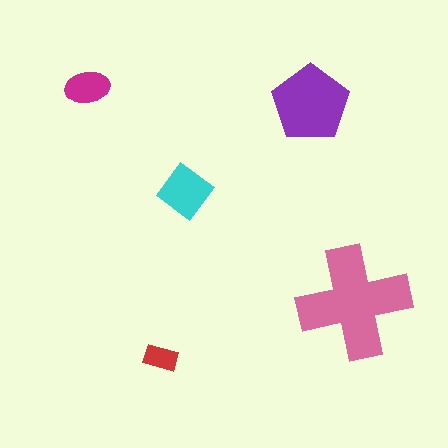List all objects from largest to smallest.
The pink cross, the purple pentagon, the cyan diamond, the magenta ellipse, the red rectangle.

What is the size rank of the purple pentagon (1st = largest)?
2nd.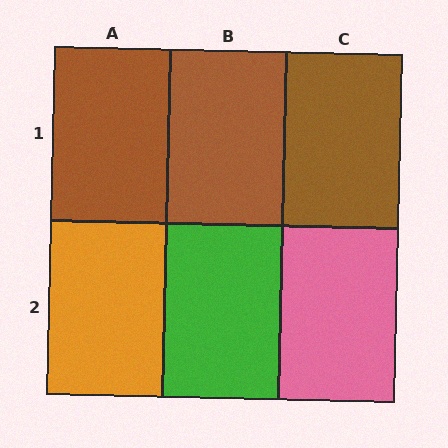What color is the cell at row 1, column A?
Brown.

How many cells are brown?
3 cells are brown.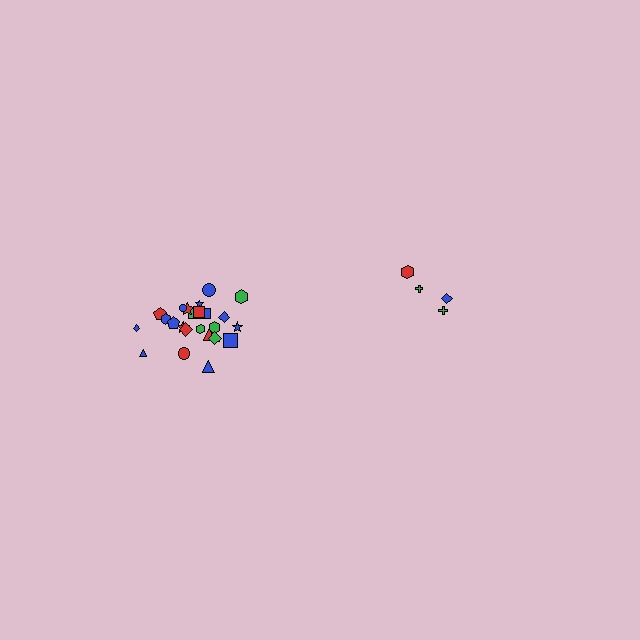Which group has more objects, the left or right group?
The left group.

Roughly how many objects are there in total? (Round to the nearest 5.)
Roughly 30 objects in total.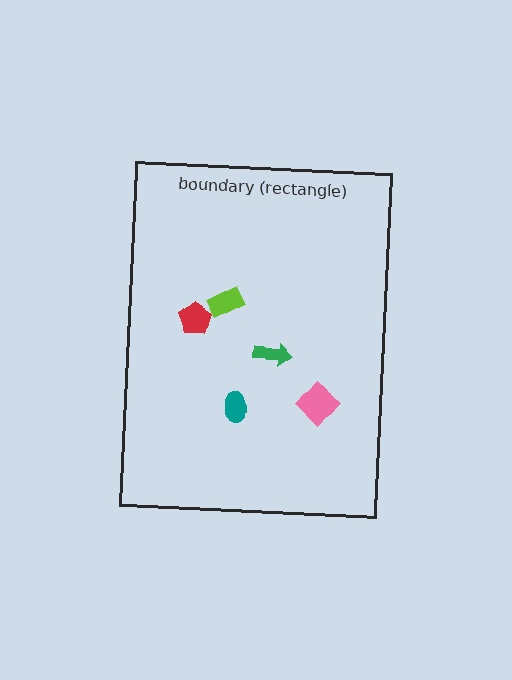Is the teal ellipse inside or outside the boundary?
Inside.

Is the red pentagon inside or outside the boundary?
Inside.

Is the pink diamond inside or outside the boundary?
Inside.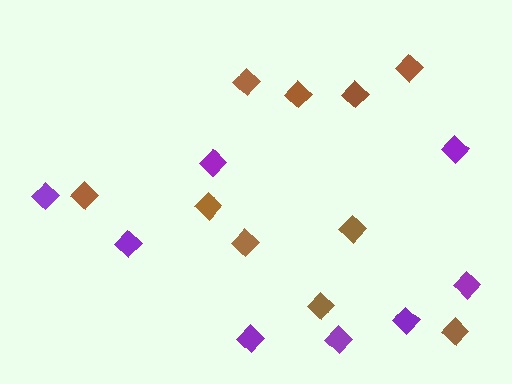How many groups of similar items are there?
There are 2 groups: one group of brown diamonds (10) and one group of purple diamonds (8).